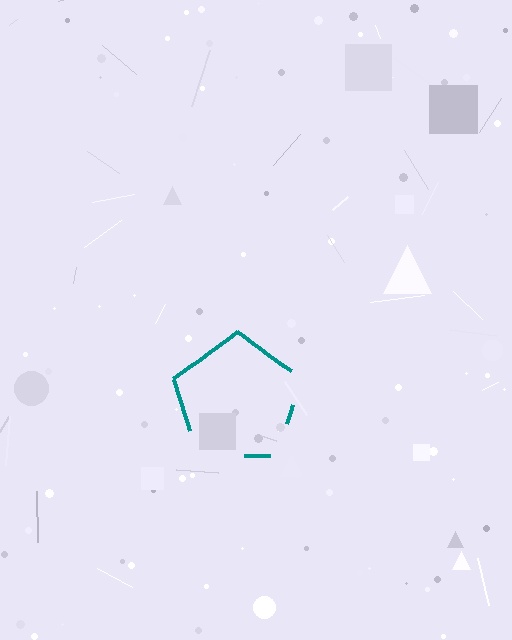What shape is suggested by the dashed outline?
The dashed outline suggests a pentagon.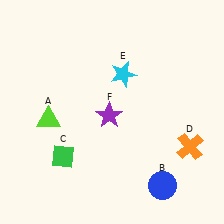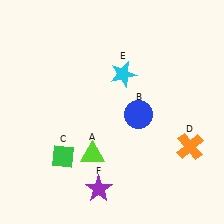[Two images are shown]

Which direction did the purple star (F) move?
The purple star (F) moved down.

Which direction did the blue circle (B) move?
The blue circle (B) moved up.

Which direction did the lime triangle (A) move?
The lime triangle (A) moved right.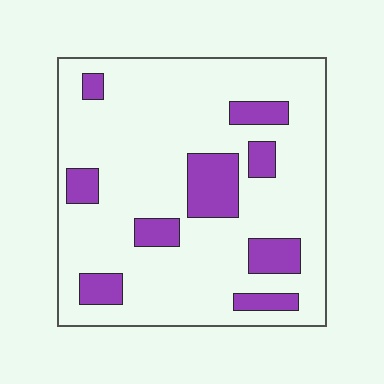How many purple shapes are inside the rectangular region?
9.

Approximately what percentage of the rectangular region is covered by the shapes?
Approximately 20%.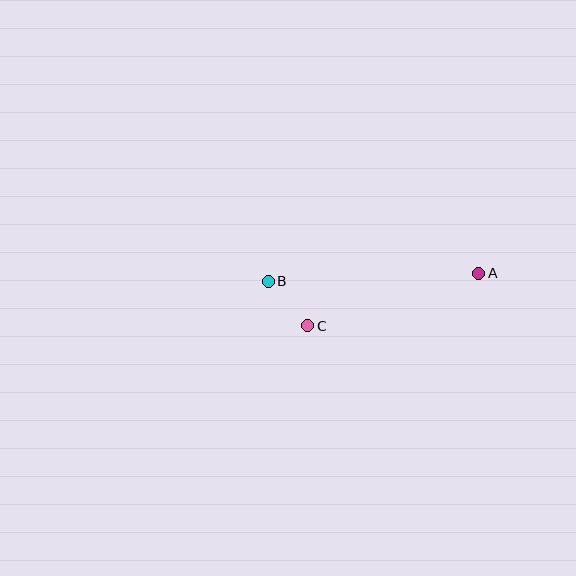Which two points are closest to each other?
Points B and C are closest to each other.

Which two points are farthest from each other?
Points A and B are farthest from each other.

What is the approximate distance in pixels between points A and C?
The distance between A and C is approximately 179 pixels.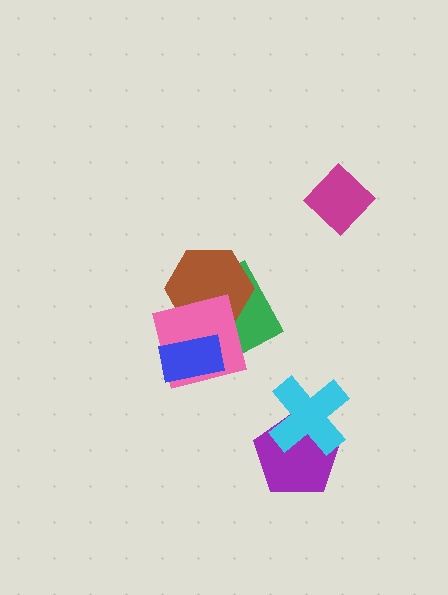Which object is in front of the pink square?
The blue rectangle is in front of the pink square.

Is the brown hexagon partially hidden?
Yes, it is partially covered by another shape.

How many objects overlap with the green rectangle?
2 objects overlap with the green rectangle.